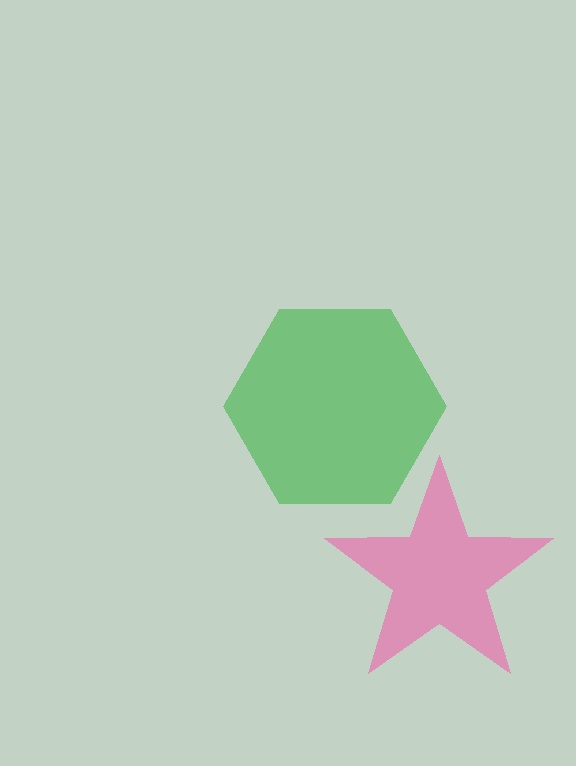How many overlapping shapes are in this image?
There are 2 overlapping shapes in the image.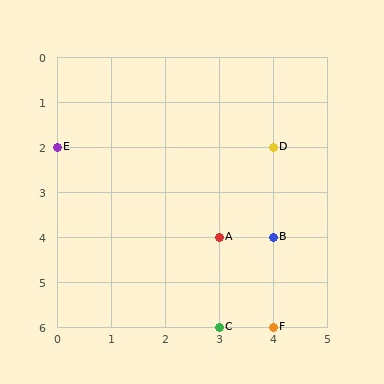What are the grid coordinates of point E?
Point E is at grid coordinates (0, 2).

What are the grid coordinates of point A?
Point A is at grid coordinates (3, 4).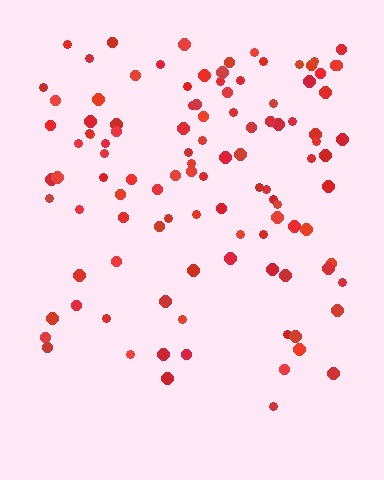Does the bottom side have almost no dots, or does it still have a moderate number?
Still a moderate number, just noticeably fewer than the top.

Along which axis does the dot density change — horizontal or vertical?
Vertical.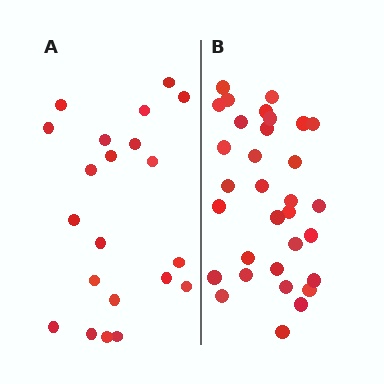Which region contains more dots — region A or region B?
Region B (the right region) has more dots.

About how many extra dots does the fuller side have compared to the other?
Region B has roughly 12 or so more dots than region A.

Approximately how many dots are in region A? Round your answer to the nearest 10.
About 20 dots. (The exact count is 21, which rounds to 20.)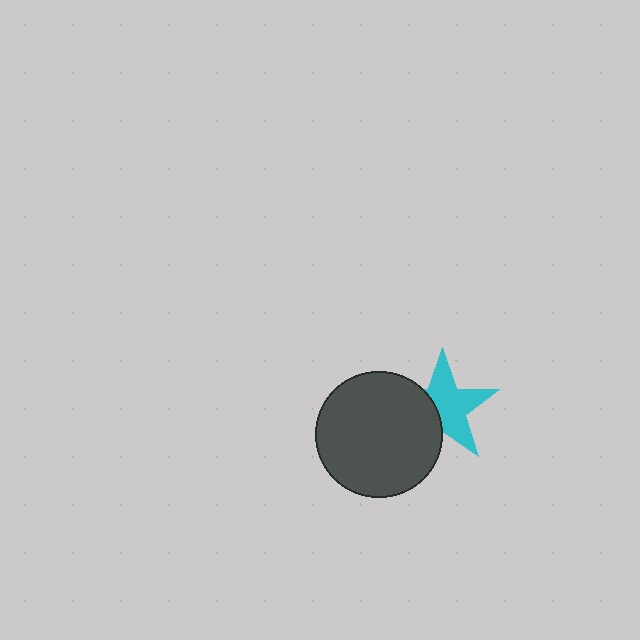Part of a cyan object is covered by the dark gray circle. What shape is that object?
It is a star.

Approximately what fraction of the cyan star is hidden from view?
Roughly 37% of the cyan star is hidden behind the dark gray circle.